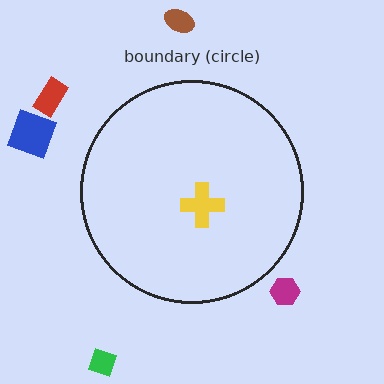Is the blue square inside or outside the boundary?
Outside.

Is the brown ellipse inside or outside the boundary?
Outside.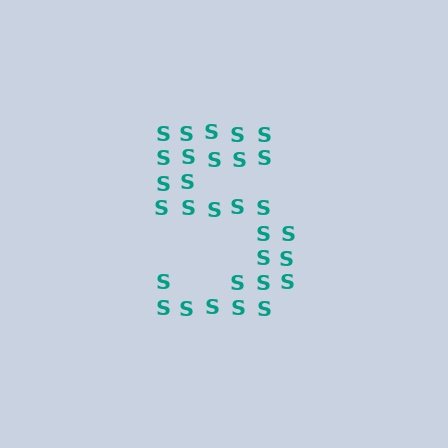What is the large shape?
The large shape is the digit 5.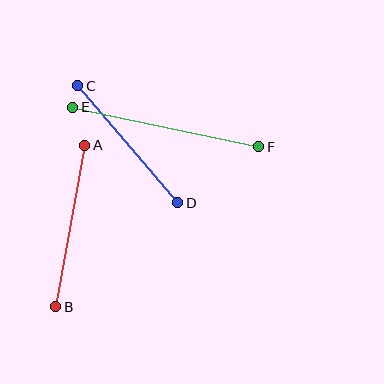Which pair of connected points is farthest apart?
Points E and F are farthest apart.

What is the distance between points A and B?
The distance is approximately 164 pixels.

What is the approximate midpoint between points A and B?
The midpoint is at approximately (70, 226) pixels.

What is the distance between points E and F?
The distance is approximately 190 pixels.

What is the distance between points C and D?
The distance is approximately 154 pixels.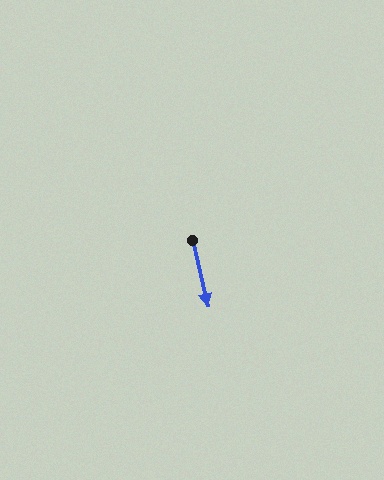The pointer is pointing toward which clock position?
Roughly 6 o'clock.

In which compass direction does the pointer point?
South.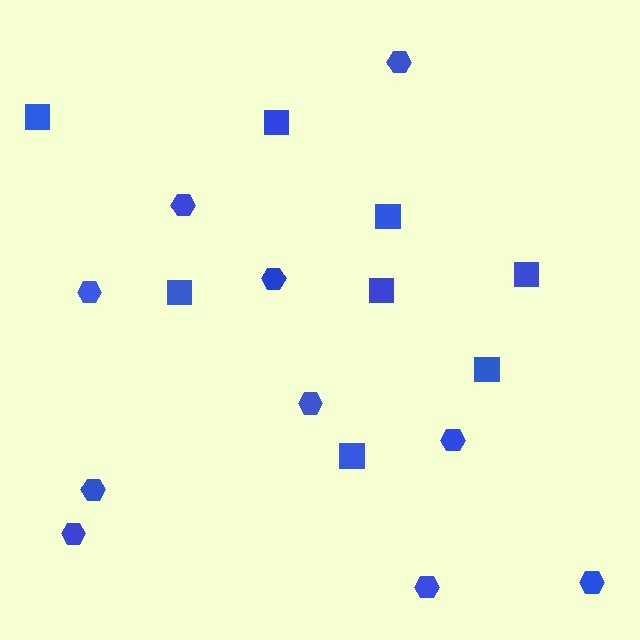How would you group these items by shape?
There are 2 groups: one group of squares (8) and one group of hexagons (10).